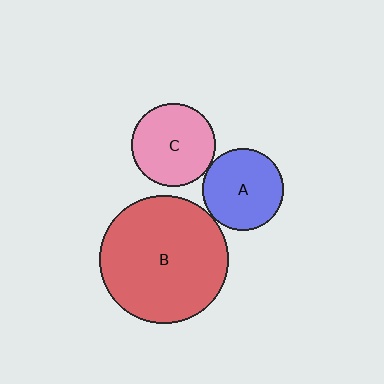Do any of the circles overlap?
No, none of the circles overlap.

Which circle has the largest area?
Circle B (red).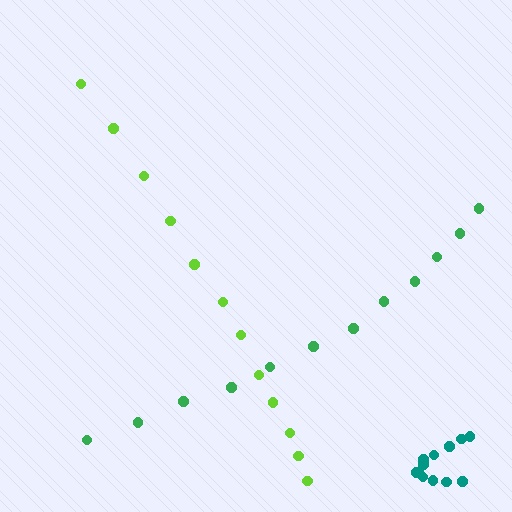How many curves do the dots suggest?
There are 3 distinct paths.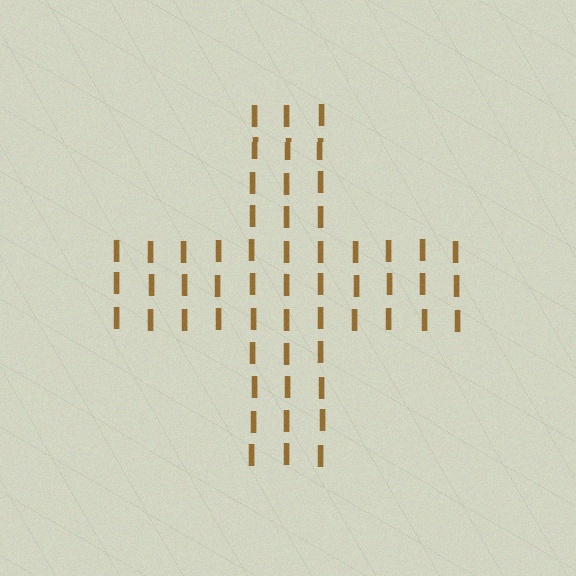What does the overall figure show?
The overall figure shows a cross.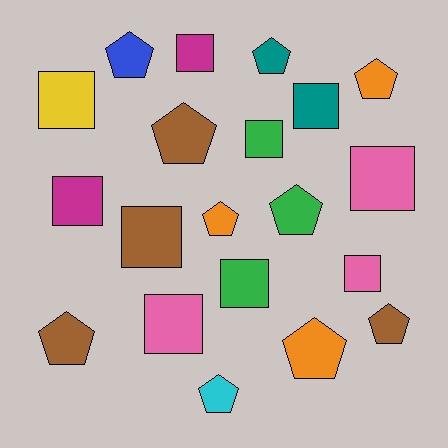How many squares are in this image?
There are 10 squares.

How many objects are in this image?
There are 20 objects.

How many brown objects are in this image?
There are 4 brown objects.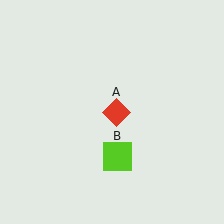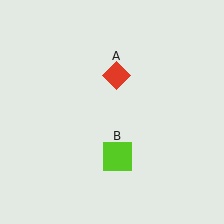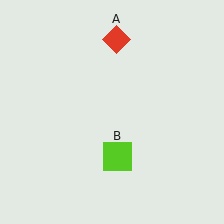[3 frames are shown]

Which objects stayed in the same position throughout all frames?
Lime square (object B) remained stationary.